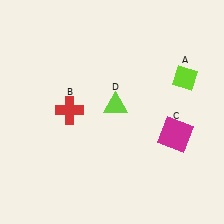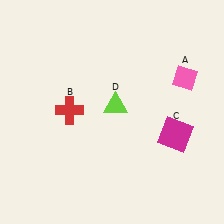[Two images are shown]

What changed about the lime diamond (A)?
In Image 1, A is lime. In Image 2, it changed to pink.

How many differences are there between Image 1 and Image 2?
There is 1 difference between the two images.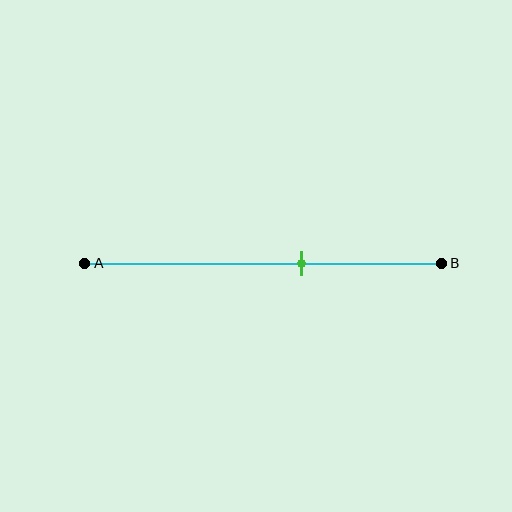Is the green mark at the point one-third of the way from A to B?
No, the mark is at about 60% from A, not at the 33% one-third point.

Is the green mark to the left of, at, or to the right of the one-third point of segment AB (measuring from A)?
The green mark is to the right of the one-third point of segment AB.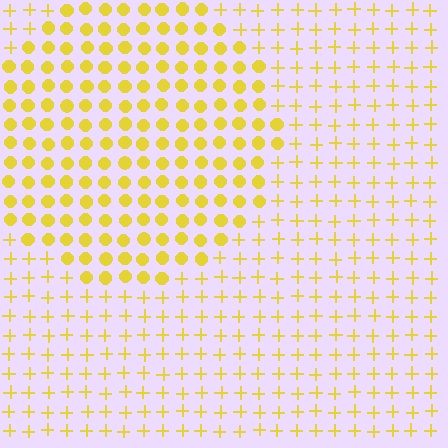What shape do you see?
I see a circle.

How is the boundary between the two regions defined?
The boundary is defined by a change in element shape: circles inside vs. plus signs outside. All elements share the same color and spacing.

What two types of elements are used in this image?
The image uses circles inside the circle region and plus signs outside it.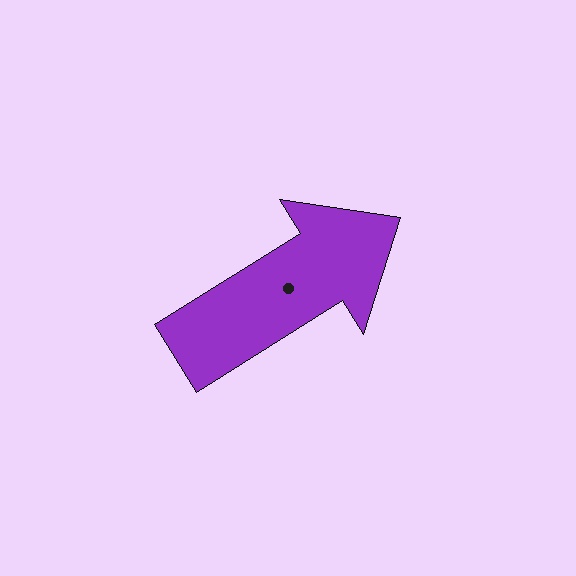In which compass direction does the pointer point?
Northeast.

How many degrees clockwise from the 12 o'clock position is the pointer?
Approximately 58 degrees.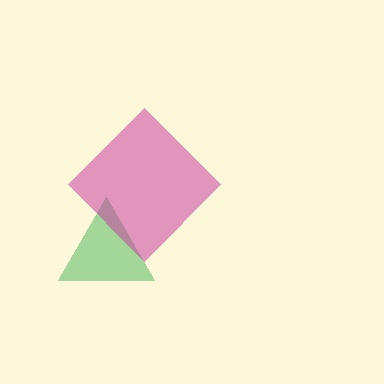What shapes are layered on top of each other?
The layered shapes are: a green triangle, a magenta diamond.